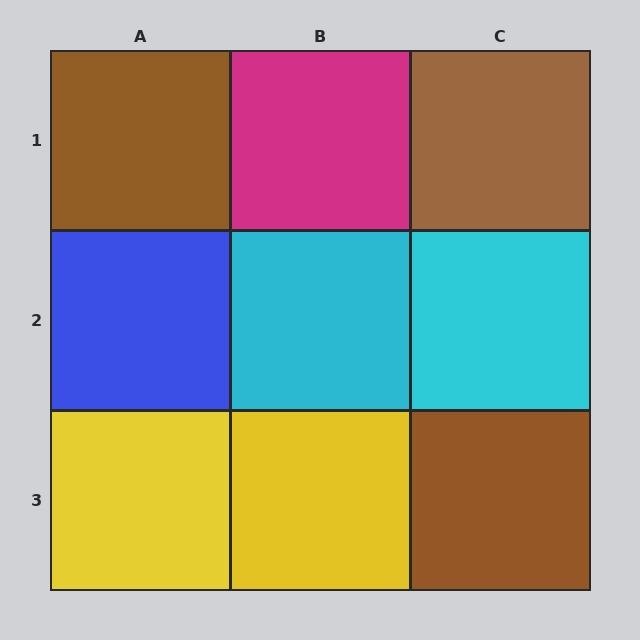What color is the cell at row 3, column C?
Brown.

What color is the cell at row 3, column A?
Yellow.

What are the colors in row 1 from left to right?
Brown, magenta, brown.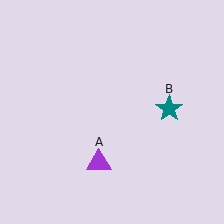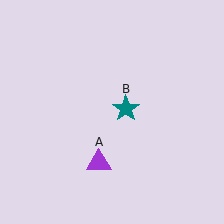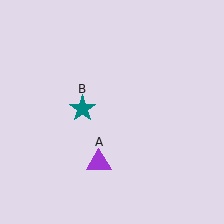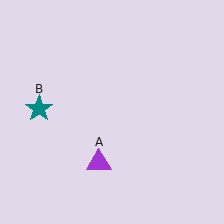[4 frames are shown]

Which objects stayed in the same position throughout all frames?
Purple triangle (object A) remained stationary.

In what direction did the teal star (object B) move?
The teal star (object B) moved left.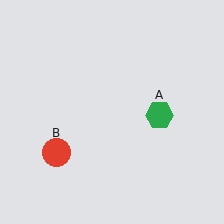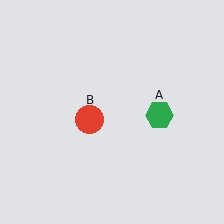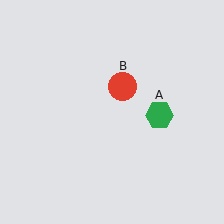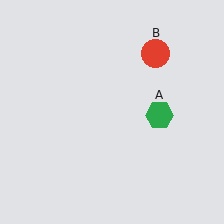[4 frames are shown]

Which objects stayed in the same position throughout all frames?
Green hexagon (object A) remained stationary.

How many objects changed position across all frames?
1 object changed position: red circle (object B).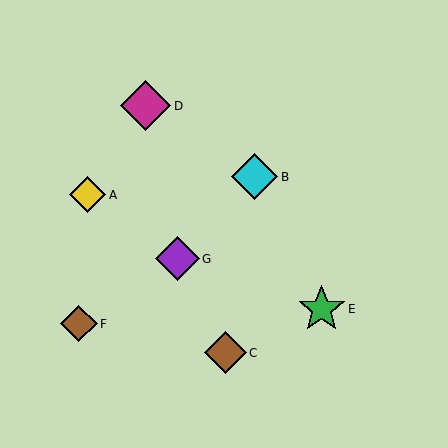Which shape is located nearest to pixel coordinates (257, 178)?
The cyan diamond (labeled B) at (255, 177) is nearest to that location.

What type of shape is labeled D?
Shape D is a magenta diamond.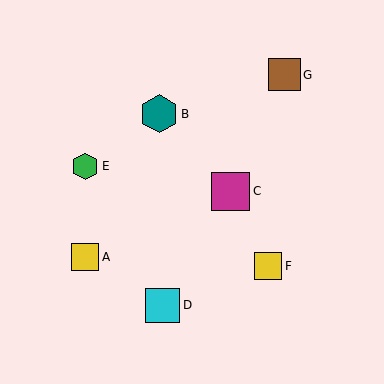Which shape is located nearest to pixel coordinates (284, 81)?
The brown square (labeled G) at (285, 75) is nearest to that location.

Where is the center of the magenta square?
The center of the magenta square is at (231, 191).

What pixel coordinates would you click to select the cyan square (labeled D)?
Click at (163, 305) to select the cyan square D.